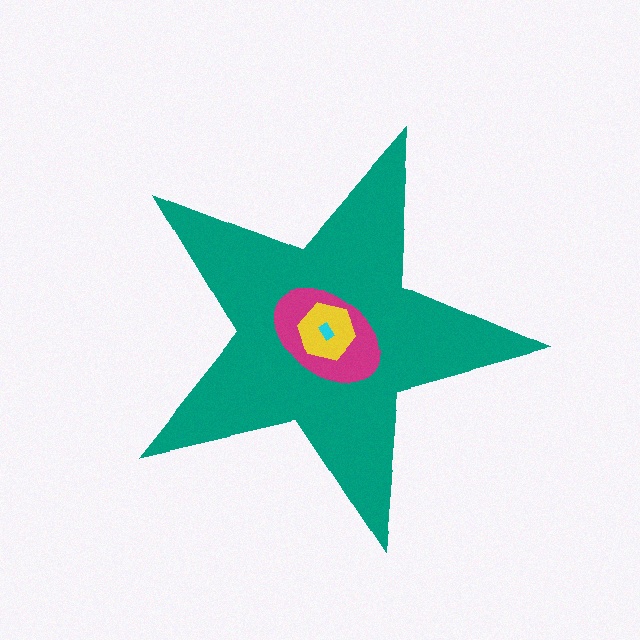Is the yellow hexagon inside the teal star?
Yes.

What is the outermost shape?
The teal star.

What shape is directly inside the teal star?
The magenta ellipse.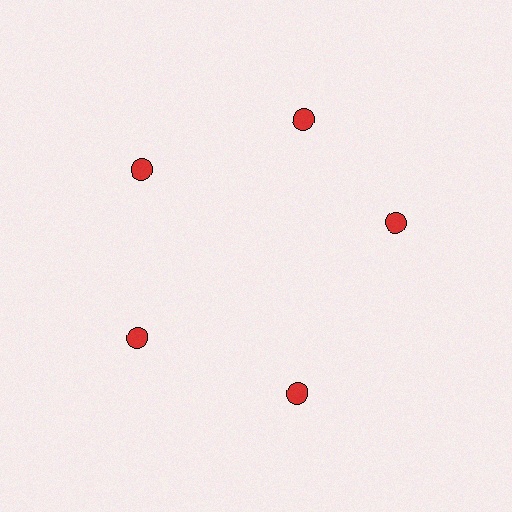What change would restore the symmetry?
The symmetry would be restored by rotating it back into even spacing with its neighbors so that all 5 circles sit at equal angles and equal distance from the center.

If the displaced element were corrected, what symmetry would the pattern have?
It would have 5-fold rotational symmetry — the pattern would map onto itself every 72 degrees.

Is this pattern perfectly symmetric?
No. The 5 red circles are arranged in a ring, but one element near the 3 o'clock position is rotated out of alignment along the ring, breaking the 5-fold rotational symmetry.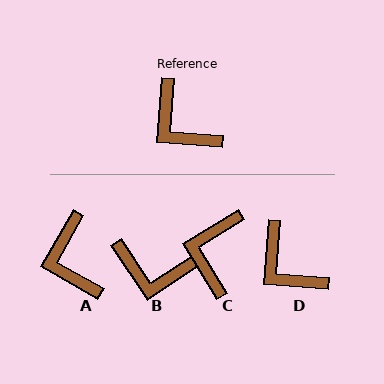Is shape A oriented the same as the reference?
No, it is off by about 25 degrees.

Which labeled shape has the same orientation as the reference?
D.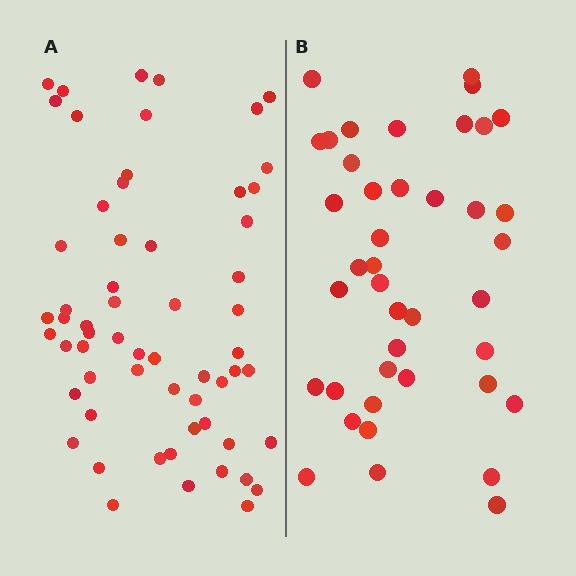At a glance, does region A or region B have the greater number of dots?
Region A (the left region) has more dots.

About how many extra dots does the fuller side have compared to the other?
Region A has approximately 20 more dots than region B.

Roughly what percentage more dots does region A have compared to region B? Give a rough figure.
About 45% more.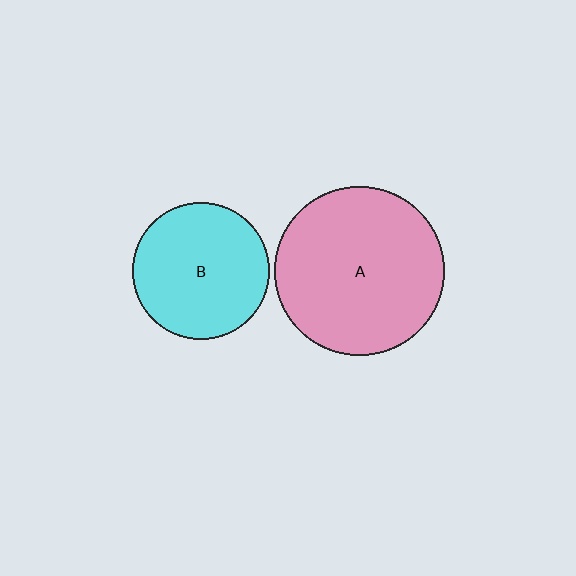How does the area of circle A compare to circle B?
Approximately 1.5 times.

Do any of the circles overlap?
No, none of the circles overlap.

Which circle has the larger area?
Circle A (pink).